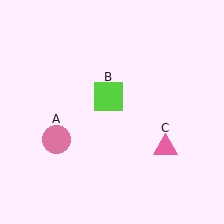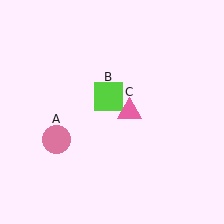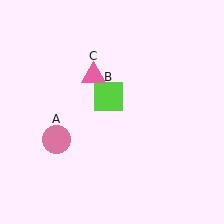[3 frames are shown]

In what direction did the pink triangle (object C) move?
The pink triangle (object C) moved up and to the left.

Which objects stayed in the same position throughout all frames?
Pink circle (object A) and lime square (object B) remained stationary.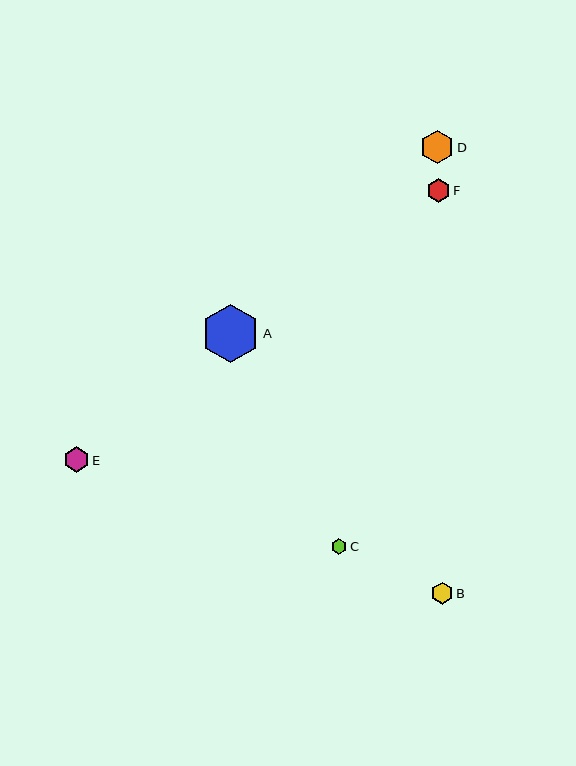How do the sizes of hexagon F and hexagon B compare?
Hexagon F and hexagon B are approximately the same size.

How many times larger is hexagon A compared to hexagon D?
Hexagon A is approximately 1.8 times the size of hexagon D.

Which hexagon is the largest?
Hexagon A is the largest with a size of approximately 59 pixels.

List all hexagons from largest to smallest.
From largest to smallest: A, D, E, F, B, C.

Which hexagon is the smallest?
Hexagon C is the smallest with a size of approximately 16 pixels.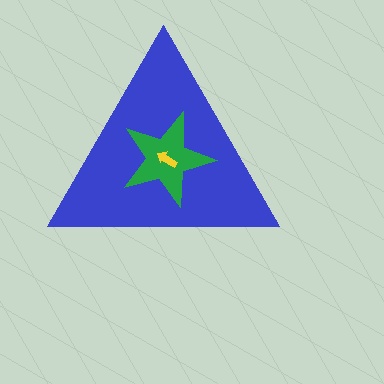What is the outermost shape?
The blue triangle.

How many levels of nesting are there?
3.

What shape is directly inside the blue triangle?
The green star.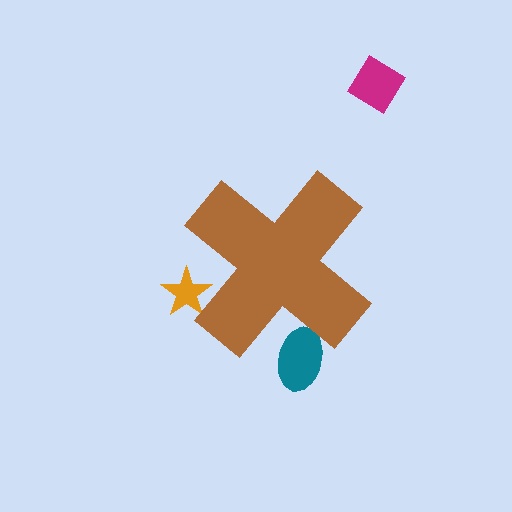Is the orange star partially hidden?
Yes, the orange star is partially hidden behind the brown cross.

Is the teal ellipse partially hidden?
Yes, the teal ellipse is partially hidden behind the brown cross.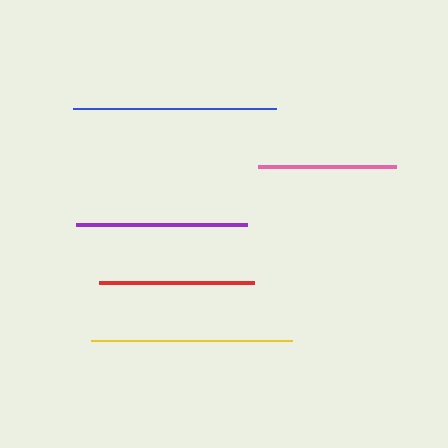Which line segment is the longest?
The blue line is the longest at approximately 204 pixels.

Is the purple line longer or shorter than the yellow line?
The yellow line is longer than the purple line.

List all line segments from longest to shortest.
From longest to shortest: blue, yellow, purple, red, pink.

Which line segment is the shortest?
The pink line is the shortest at approximately 138 pixels.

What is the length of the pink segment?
The pink segment is approximately 138 pixels long.